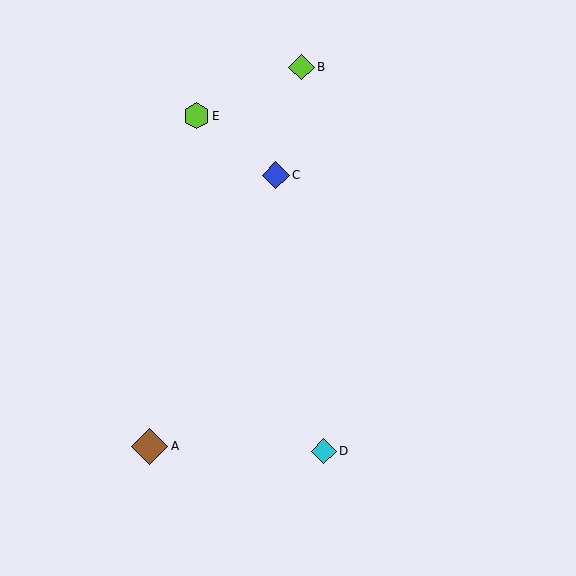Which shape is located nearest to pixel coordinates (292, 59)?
The lime diamond (labeled B) at (302, 67) is nearest to that location.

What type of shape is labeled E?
Shape E is a lime hexagon.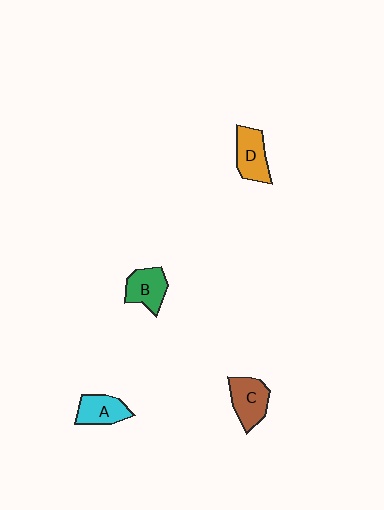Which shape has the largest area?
Shape C (brown).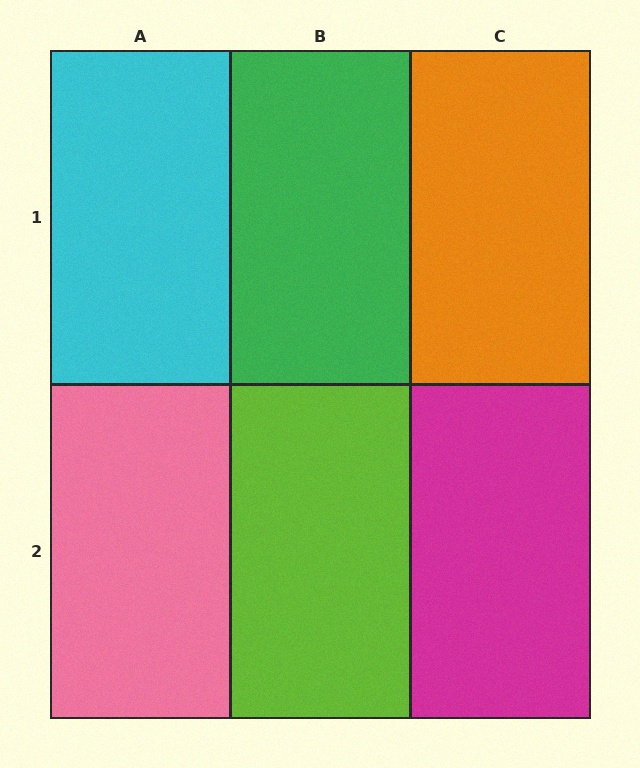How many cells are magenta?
1 cell is magenta.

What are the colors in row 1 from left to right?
Cyan, green, orange.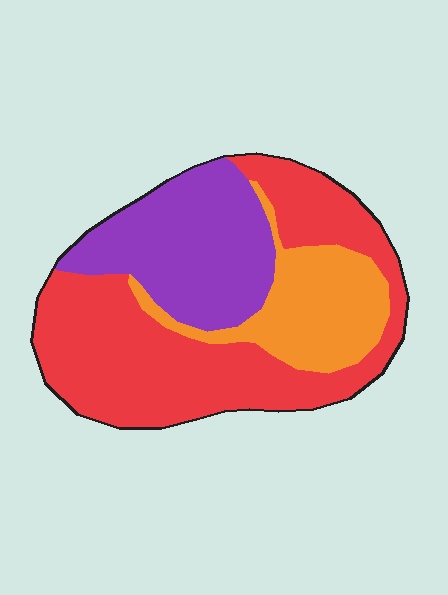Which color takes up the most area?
Red, at roughly 50%.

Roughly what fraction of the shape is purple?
Purple covers 29% of the shape.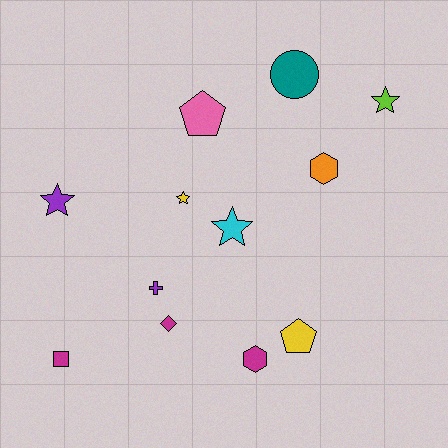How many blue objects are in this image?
There are no blue objects.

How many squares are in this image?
There is 1 square.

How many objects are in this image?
There are 12 objects.